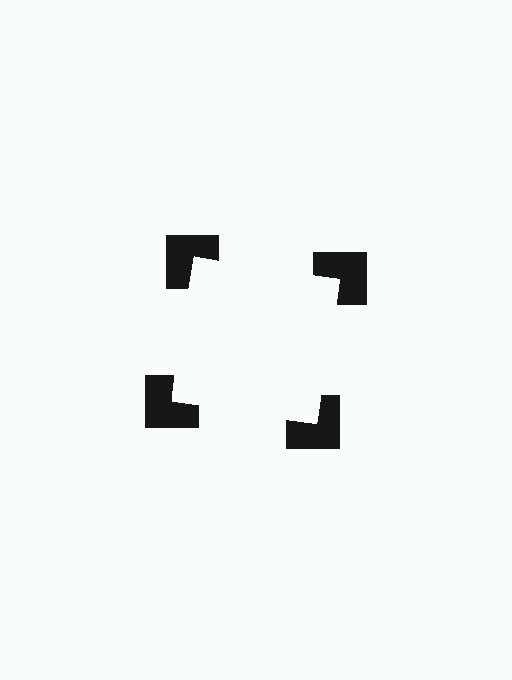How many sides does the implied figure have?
4 sides.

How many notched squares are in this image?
There are 4 — one at each vertex of the illusory square.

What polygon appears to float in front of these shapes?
An illusory square — its edges are inferred from the aligned wedge cuts in the notched squares, not physically drawn.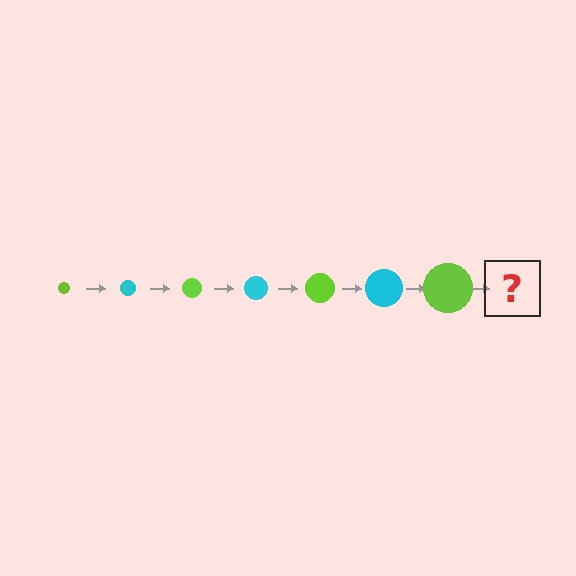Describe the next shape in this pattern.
It should be a cyan circle, larger than the previous one.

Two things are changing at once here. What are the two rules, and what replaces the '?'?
The two rules are that the circle grows larger each step and the color cycles through lime and cyan. The '?' should be a cyan circle, larger than the previous one.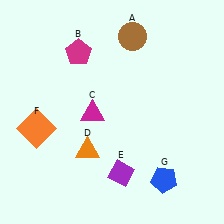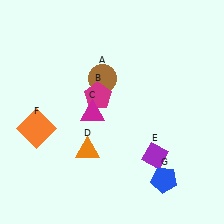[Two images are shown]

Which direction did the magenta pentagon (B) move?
The magenta pentagon (B) moved down.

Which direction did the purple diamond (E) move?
The purple diamond (E) moved right.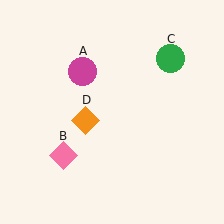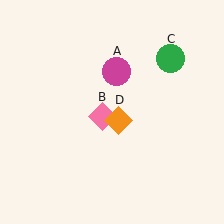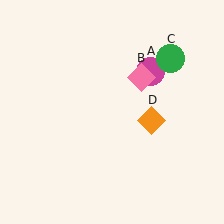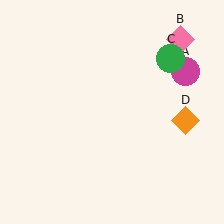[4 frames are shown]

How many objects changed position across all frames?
3 objects changed position: magenta circle (object A), pink diamond (object B), orange diamond (object D).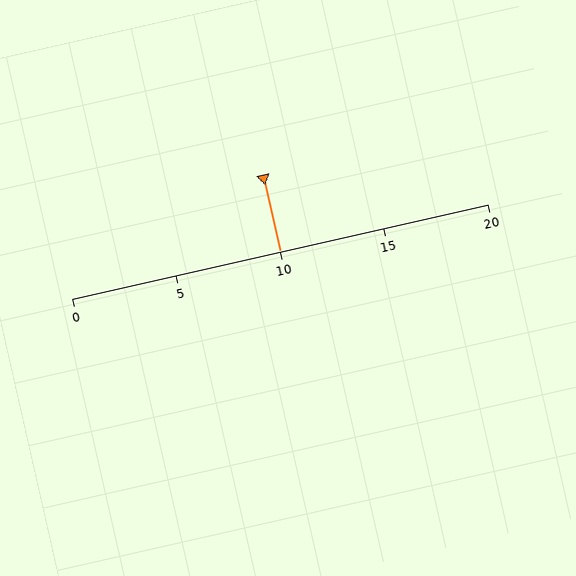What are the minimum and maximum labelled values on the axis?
The axis runs from 0 to 20.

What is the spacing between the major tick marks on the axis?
The major ticks are spaced 5 apart.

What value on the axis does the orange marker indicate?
The marker indicates approximately 10.